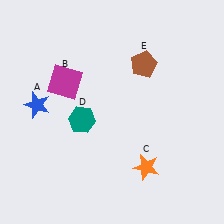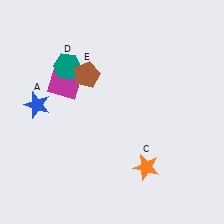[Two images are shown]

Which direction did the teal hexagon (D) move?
The teal hexagon (D) moved up.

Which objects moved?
The objects that moved are: the teal hexagon (D), the brown pentagon (E).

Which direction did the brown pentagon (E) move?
The brown pentagon (E) moved left.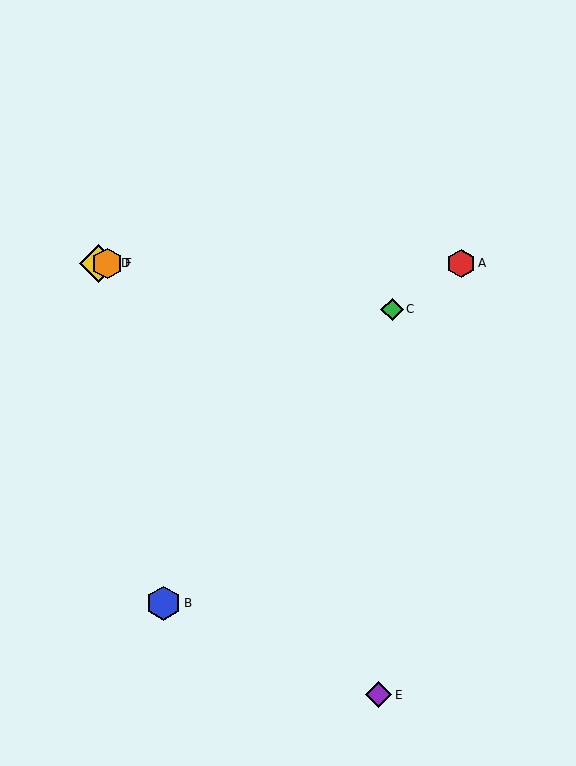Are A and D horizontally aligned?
Yes, both are at y≈263.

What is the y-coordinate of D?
Object D is at y≈263.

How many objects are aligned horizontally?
3 objects (A, D, F) are aligned horizontally.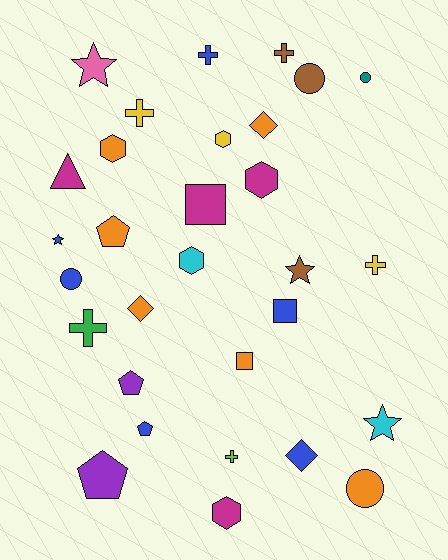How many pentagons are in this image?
There are 4 pentagons.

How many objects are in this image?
There are 30 objects.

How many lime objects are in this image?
There is 1 lime object.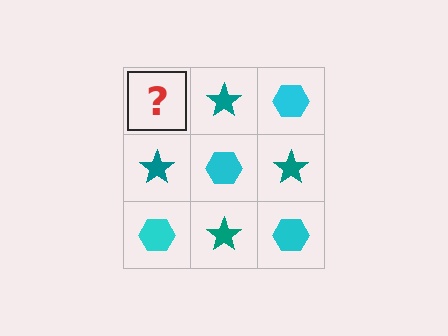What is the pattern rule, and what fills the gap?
The rule is that it alternates cyan hexagon and teal star in a checkerboard pattern. The gap should be filled with a cyan hexagon.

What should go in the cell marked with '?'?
The missing cell should contain a cyan hexagon.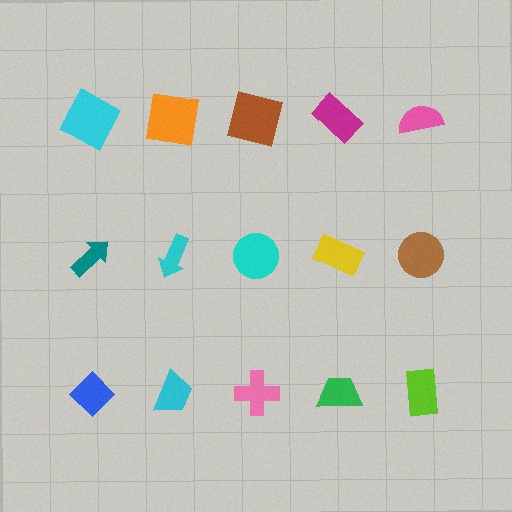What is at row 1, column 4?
A magenta rectangle.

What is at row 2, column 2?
A cyan arrow.